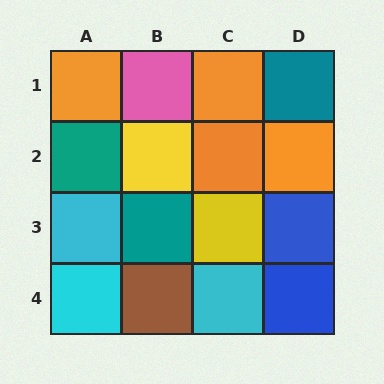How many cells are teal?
3 cells are teal.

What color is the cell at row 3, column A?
Cyan.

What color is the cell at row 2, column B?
Yellow.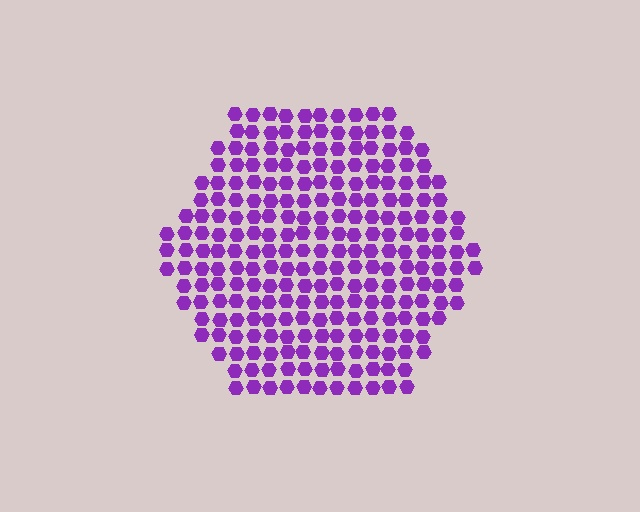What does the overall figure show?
The overall figure shows a hexagon.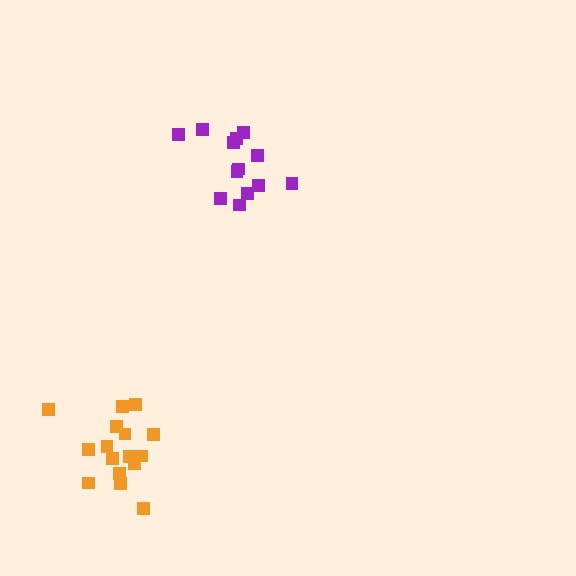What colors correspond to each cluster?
The clusters are colored: orange, purple.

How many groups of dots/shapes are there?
There are 2 groups.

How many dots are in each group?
Group 1: 16 dots, Group 2: 13 dots (29 total).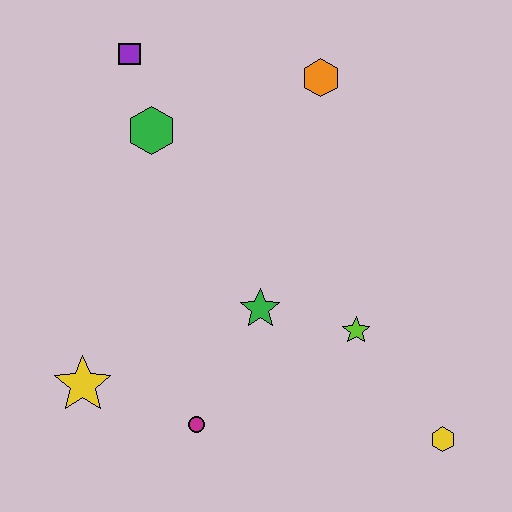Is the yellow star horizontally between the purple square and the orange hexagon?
No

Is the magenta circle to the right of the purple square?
Yes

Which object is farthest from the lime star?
The purple square is farthest from the lime star.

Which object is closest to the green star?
The lime star is closest to the green star.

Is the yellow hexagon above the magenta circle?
No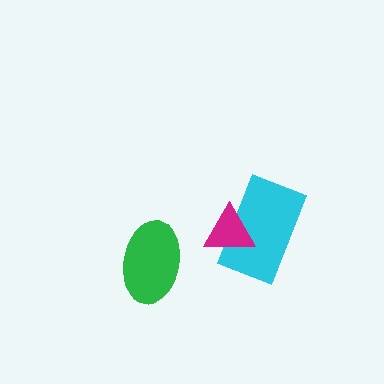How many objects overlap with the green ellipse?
0 objects overlap with the green ellipse.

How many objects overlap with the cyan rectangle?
1 object overlaps with the cyan rectangle.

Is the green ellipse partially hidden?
No, no other shape covers it.